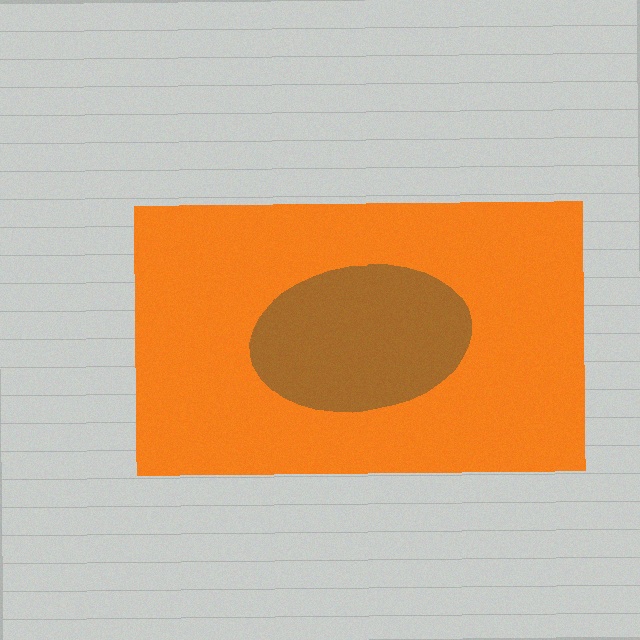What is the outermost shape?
The orange rectangle.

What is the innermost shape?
The brown ellipse.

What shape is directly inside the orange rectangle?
The brown ellipse.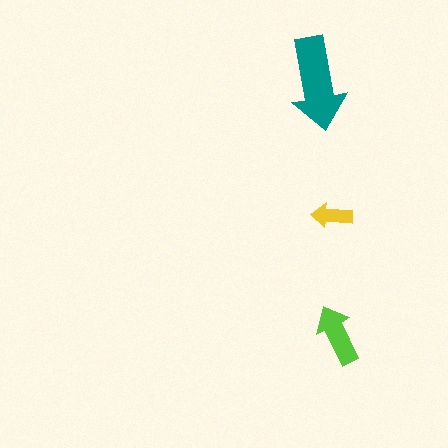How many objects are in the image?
There are 3 objects in the image.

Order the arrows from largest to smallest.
the teal one, the lime one, the yellow one.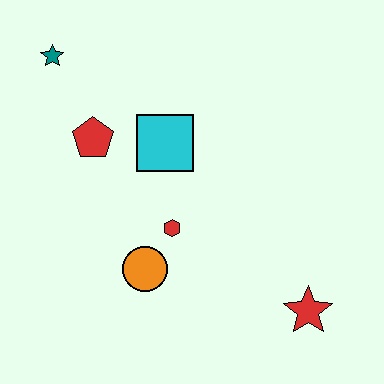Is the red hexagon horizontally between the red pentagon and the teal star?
No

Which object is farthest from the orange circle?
The teal star is farthest from the orange circle.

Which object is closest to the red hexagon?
The orange circle is closest to the red hexagon.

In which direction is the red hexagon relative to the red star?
The red hexagon is to the left of the red star.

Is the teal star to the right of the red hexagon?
No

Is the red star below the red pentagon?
Yes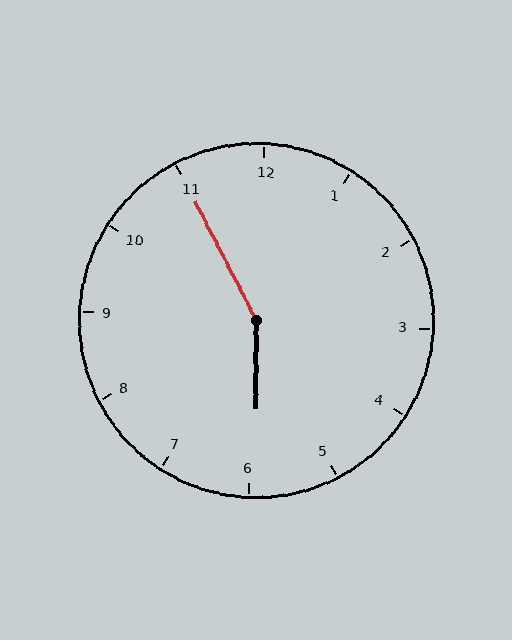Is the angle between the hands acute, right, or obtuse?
It is obtuse.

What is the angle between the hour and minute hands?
Approximately 152 degrees.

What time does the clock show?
5:55.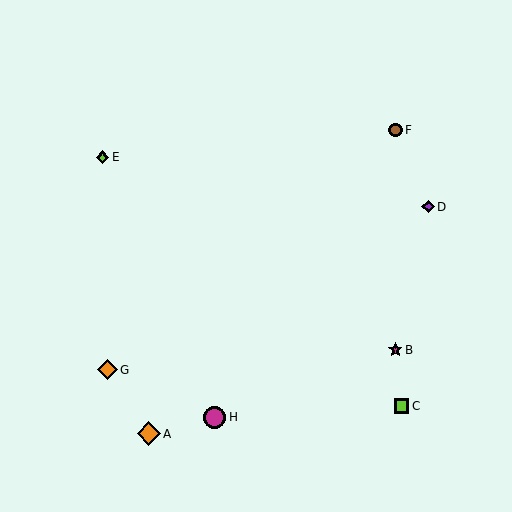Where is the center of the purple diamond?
The center of the purple diamond is at (428, 207).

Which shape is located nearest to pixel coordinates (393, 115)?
The brown circle (labeled F) at (395, 130) is nearest to that location.